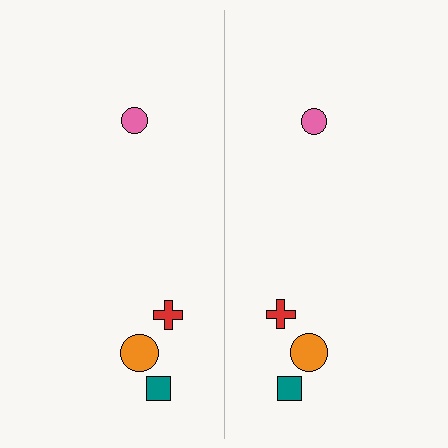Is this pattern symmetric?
Yes, this pattern has bilateral (reflection) symmetry.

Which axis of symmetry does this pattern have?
The pattern has a vertical axis of symmetry running through the center of the image.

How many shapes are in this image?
There are 8 shapes in this image.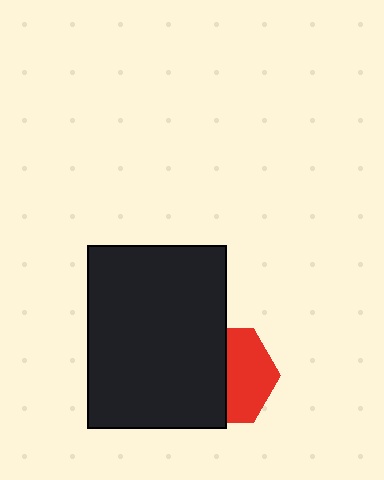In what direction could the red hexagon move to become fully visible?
The red hexagon could move right. That would shift it out from behind the black rectangle entirely.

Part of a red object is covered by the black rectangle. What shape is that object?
It is a hexagon.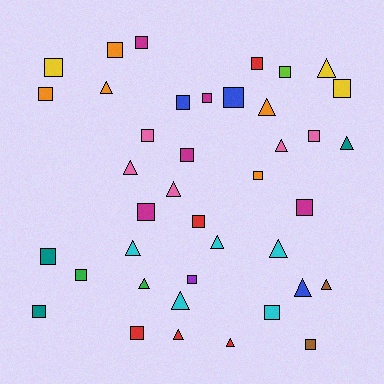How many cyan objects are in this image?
There are 5 cyan objects.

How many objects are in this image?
There are 40 objects.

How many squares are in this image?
There are 24 squares.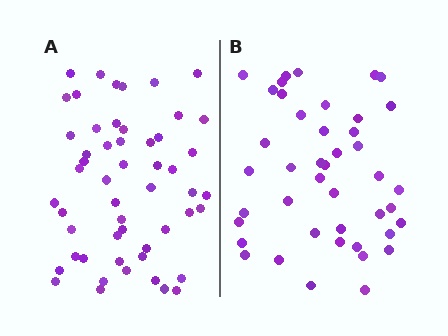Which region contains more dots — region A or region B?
Region A (the left region) has more dots.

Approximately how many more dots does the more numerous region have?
Region A has roughly 10 or so more dots than region B.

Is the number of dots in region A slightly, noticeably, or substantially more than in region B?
Region A has only slightly more — the two regions are fairly close. The ratio is roughly 1.2 to 1.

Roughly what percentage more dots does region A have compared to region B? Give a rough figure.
About 25% more.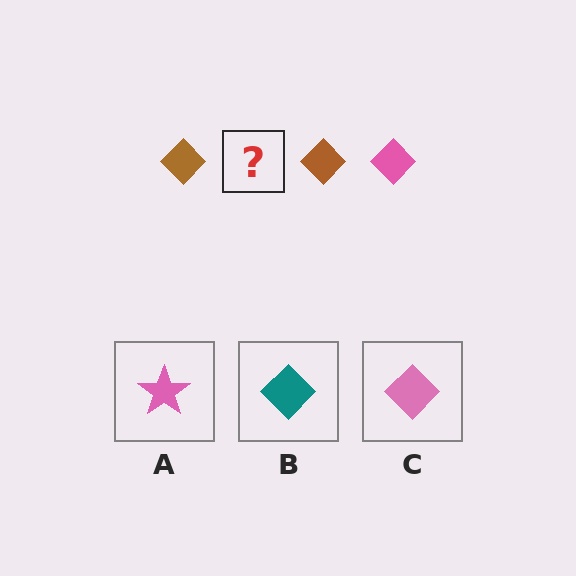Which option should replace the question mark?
Option C.